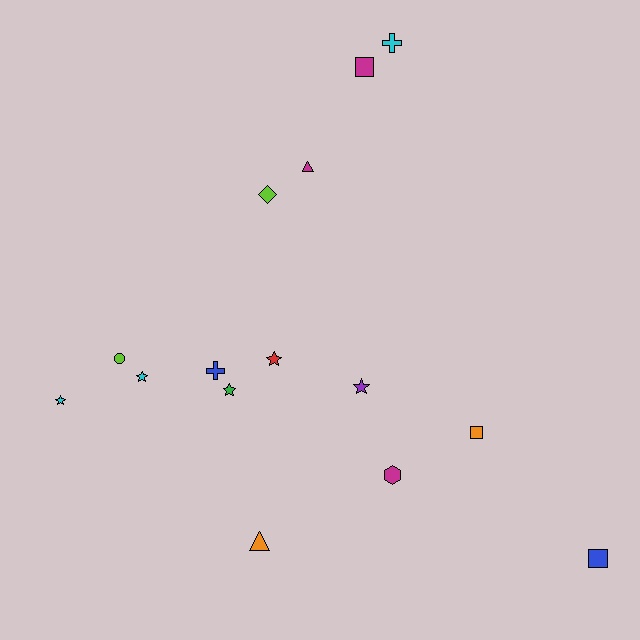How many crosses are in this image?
There are 2 crosses.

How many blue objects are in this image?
There are 2 blue objects.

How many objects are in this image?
There are 15 objects.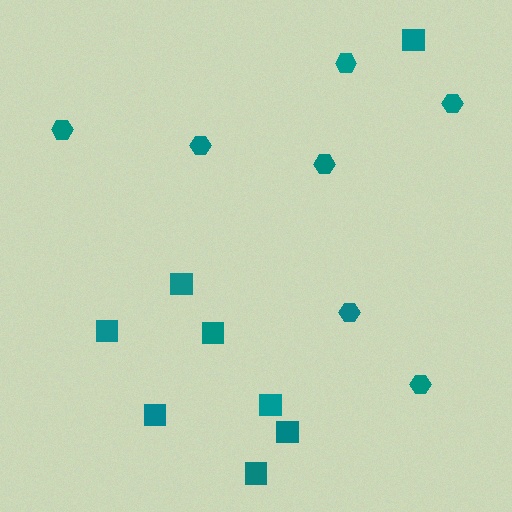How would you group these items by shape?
There are 2 groups: one group of hexagons (7) and one group of squares (8).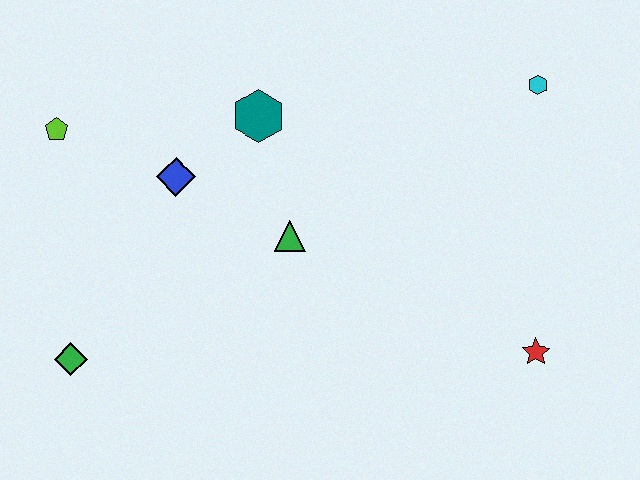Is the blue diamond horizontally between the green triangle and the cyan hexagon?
No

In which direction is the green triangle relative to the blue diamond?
The green triangle is to the right of the blue diamond.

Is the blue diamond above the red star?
Yes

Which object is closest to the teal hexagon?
The blue diamond is closest to the teal hexagon.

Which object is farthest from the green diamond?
The cyan hexagon is farthest from the green diamond.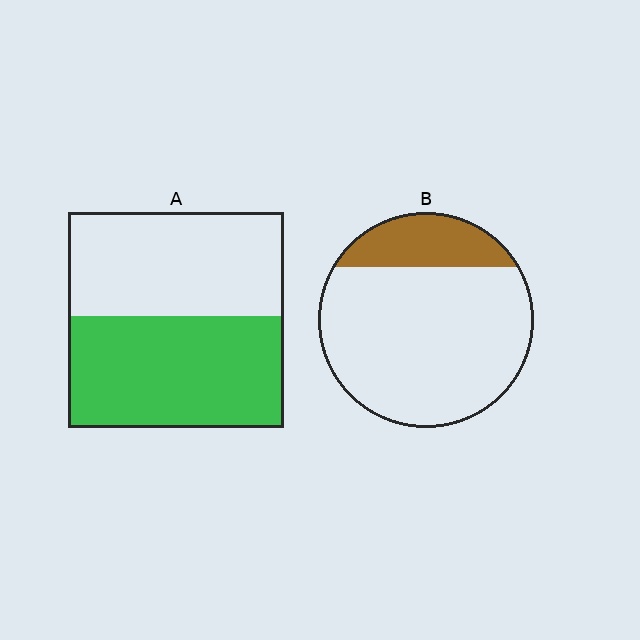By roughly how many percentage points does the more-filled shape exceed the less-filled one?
By roughly 30 percentage points (A over B).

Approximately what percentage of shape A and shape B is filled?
A is approximately 50% and B is approximately 20%.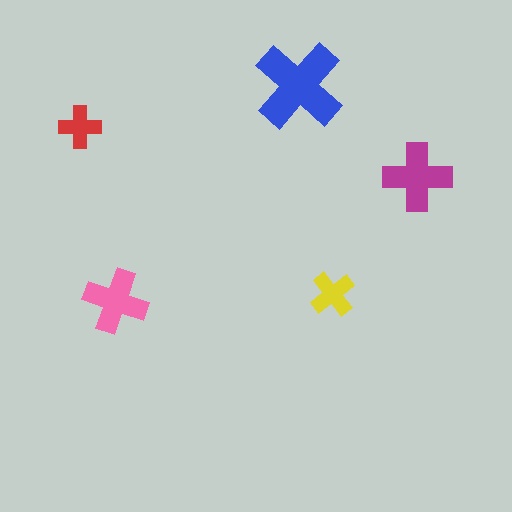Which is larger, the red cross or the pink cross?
The pink one.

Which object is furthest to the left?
The red cross is leftmost.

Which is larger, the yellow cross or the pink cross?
The pink one.